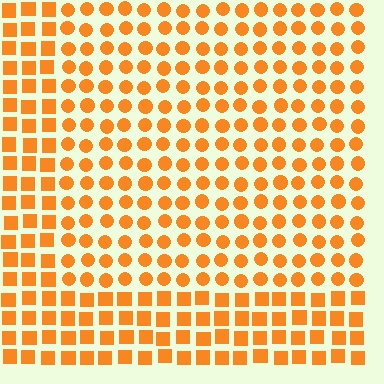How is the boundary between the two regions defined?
The boundary is defined by a change in element shape: circles inside vs. squares outside. All elements share the same color and spacing.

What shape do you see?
I see a rectangle.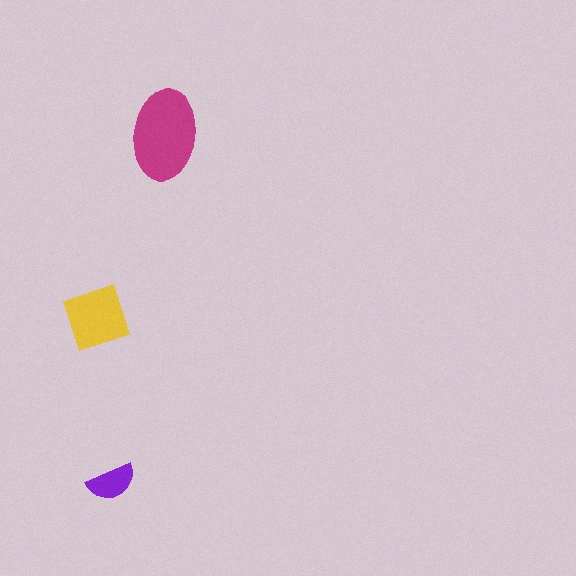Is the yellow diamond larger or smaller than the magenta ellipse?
Smaller.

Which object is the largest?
The magenta ellipse.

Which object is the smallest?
The purple semicircle.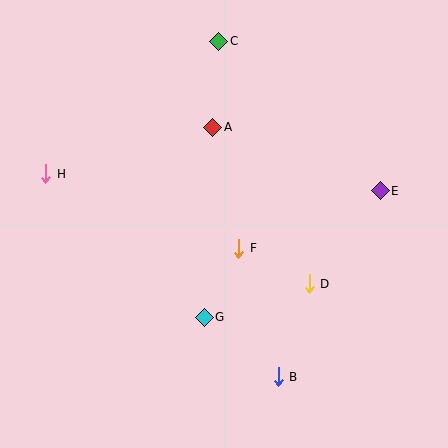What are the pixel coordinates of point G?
Point G is at (204, 317).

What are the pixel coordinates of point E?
Point E is at (380, 191).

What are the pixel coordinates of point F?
Point F is at (239, 248).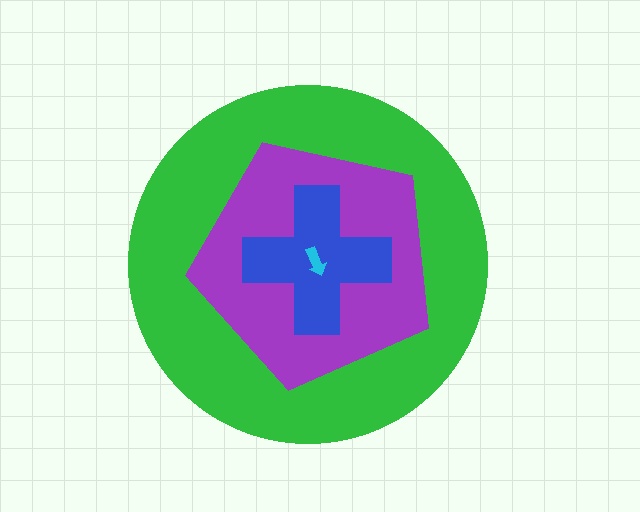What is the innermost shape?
The cyan arrow.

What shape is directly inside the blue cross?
The cyan arrow.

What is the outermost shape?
The green circle.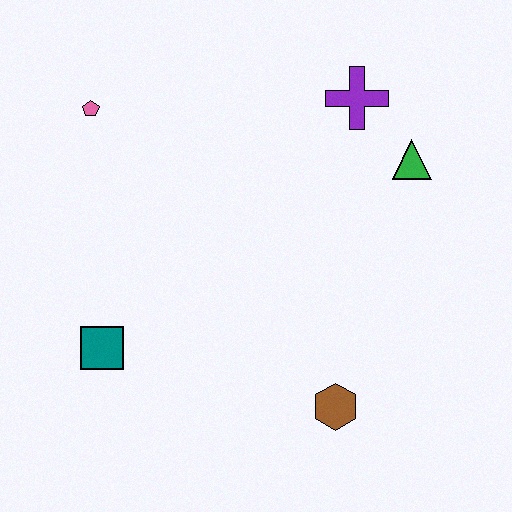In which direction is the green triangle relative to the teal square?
The green triangle is to the right of the teal square.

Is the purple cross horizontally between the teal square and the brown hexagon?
No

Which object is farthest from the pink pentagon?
The brown hexagon is farthest from the pink pentagon.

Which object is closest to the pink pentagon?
The teal square is closest to the pink pentagon.